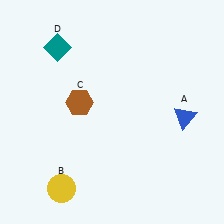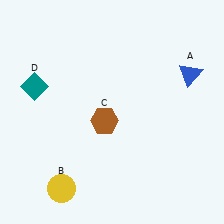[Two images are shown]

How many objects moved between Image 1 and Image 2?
3 objects moved between the two images.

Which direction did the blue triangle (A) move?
The blue triangle (A) moved up.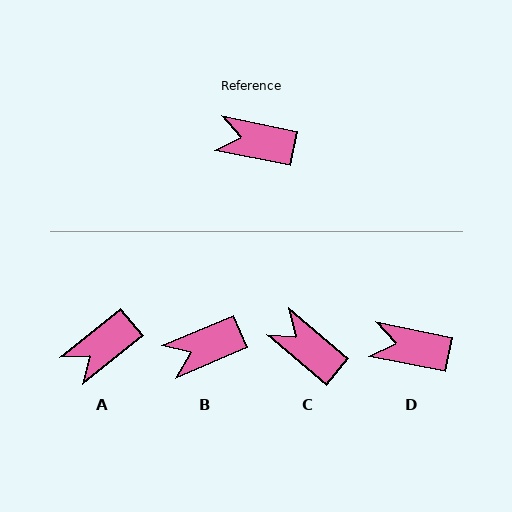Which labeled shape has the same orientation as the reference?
D.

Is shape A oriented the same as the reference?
No, it is off by about 50 degrees.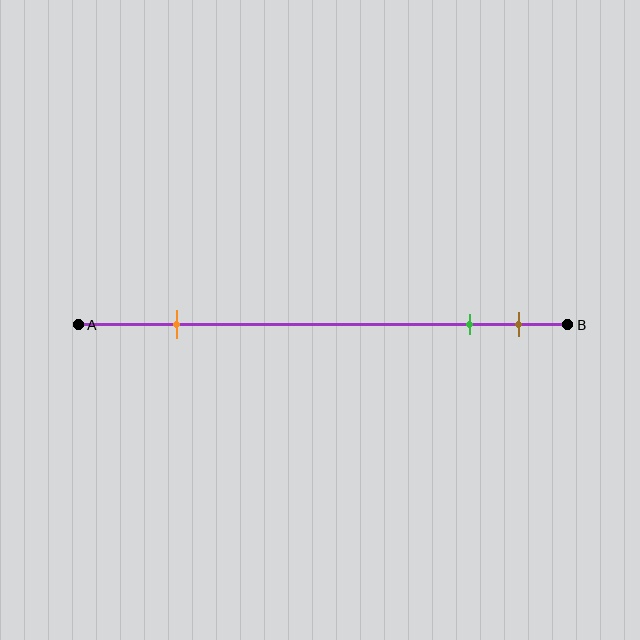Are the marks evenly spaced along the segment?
No, the marks are not evenly spaced.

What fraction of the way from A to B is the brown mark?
The brown mark is approximately 90% (0.9) of the way from A to B.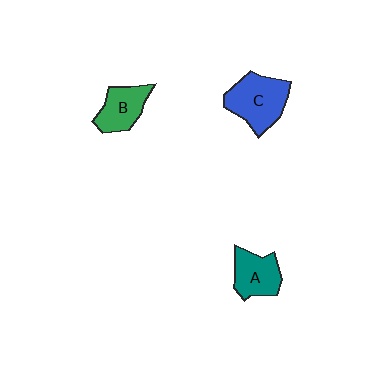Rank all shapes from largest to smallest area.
From largest to smallest: C (blue), A (teal), B (green).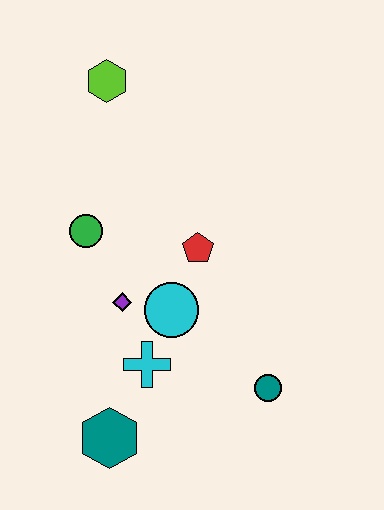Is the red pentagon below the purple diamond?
No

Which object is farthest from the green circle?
The teal circle is farthest from the green circle.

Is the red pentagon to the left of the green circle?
No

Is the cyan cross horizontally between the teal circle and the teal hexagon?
Yes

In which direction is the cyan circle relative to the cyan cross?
The cyan circle is above the cyan cross.